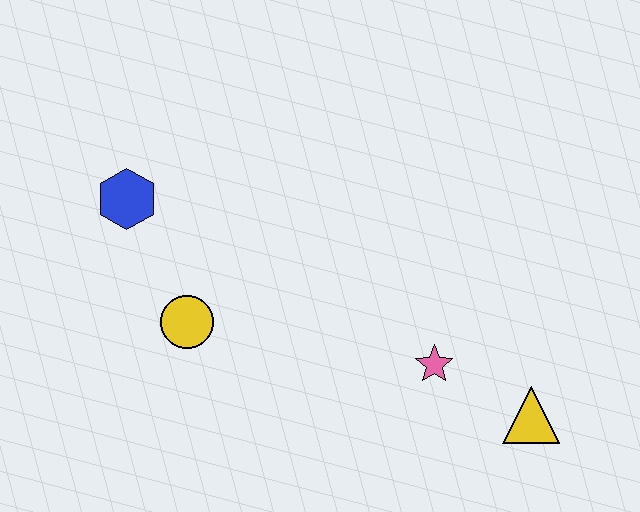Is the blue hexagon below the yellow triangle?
No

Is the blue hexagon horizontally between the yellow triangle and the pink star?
No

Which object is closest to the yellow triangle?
The pink star is closest to the yellow triangle.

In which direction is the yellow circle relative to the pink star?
The yellow circle is to the left of the pink star.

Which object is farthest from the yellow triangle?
The blue hexagon is farthest from the yellow triangle.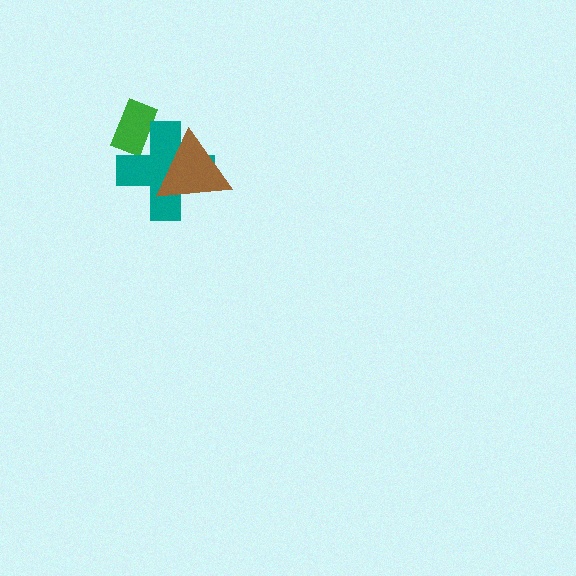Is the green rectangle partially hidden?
Yes, it is partially covered by another shape.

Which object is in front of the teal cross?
The brown triangle is in front of the teal cross.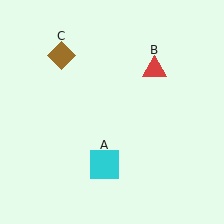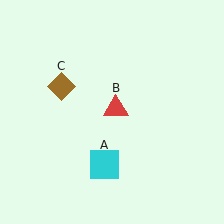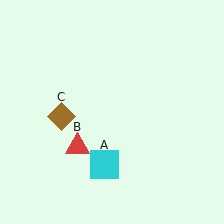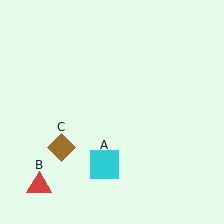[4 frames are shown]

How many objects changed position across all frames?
2 objects changed position: red triangle (object B), brown diamond (object C).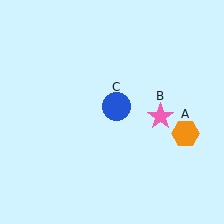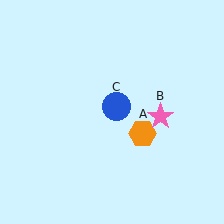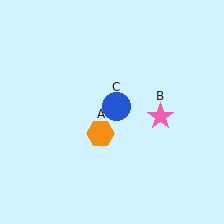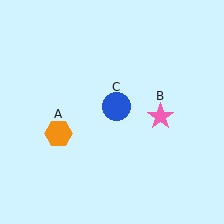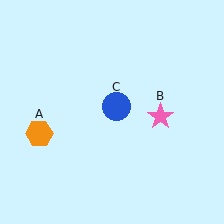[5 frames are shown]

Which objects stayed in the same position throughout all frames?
Pink star (object B) and blue circle (object C) remained stationary.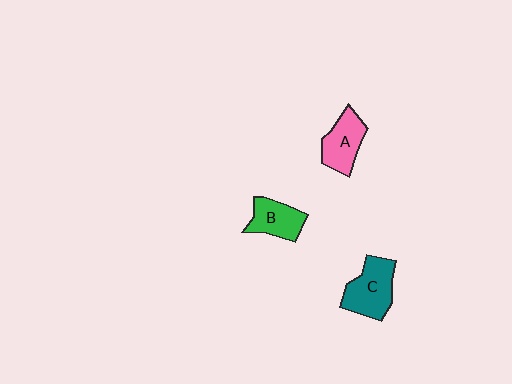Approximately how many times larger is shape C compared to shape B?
Approximately 1.3 times.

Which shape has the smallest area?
Shape B (green).